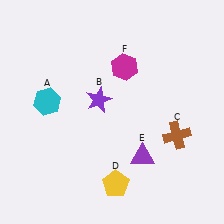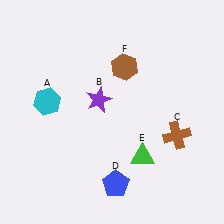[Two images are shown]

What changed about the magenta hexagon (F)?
In Image 1, F is magenta. In Image 2, it changed to brown.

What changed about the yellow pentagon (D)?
In Image 1, D is yellow. In Image 2, it changed to blue.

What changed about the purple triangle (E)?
In Image 1, E is purple. In Image 2, it changed to green.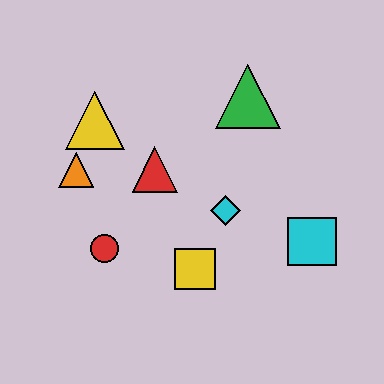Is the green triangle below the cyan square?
No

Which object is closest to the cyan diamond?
The yellow square is closest to the cyan diamond.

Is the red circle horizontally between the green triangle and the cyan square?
No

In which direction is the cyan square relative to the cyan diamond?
The cyan square is to the right of the cyan diamond.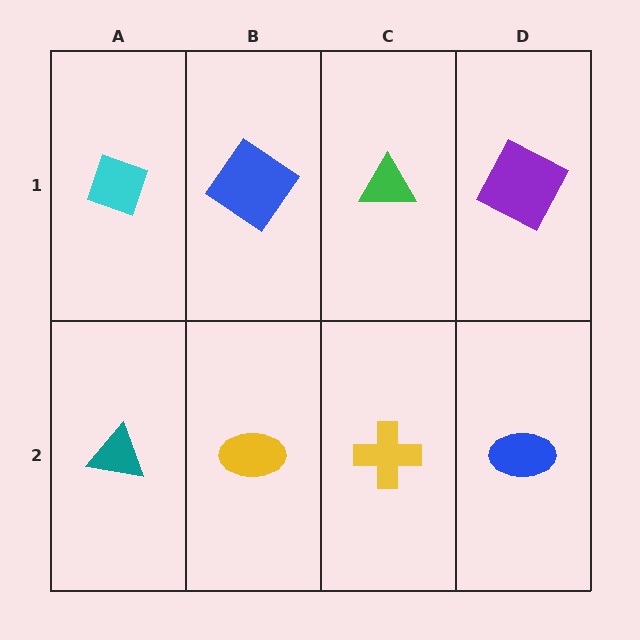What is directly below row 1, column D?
A blue ellipse.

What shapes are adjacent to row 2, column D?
A purple square (row 1, column D), a yellow cross (row 2, column C).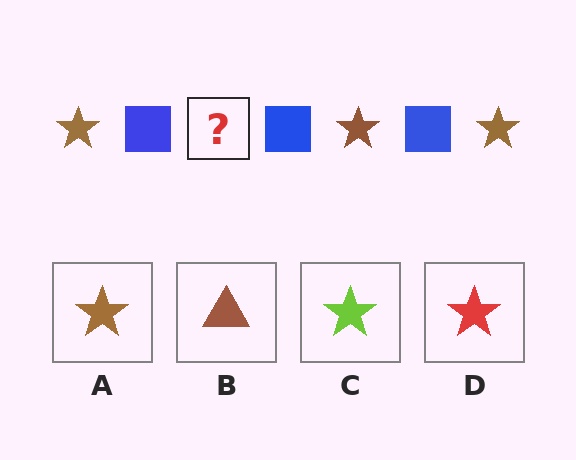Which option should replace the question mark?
Option A.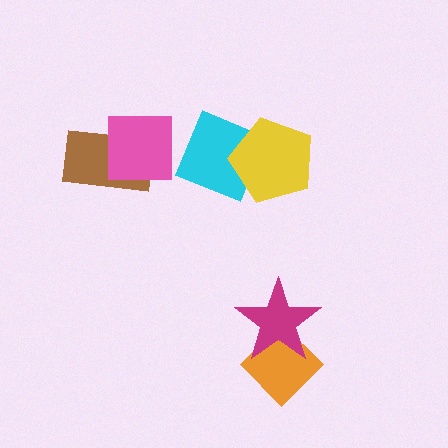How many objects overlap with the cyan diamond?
1 object overlaps with the cyan diamond.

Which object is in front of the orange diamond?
The magenta star is in front of the orange diamond.